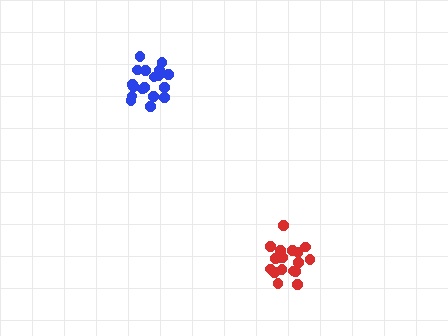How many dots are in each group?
Group 1: 18 dots, Group 2: 18 dots (36 total).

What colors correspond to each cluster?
The clusters are colored: blue, red.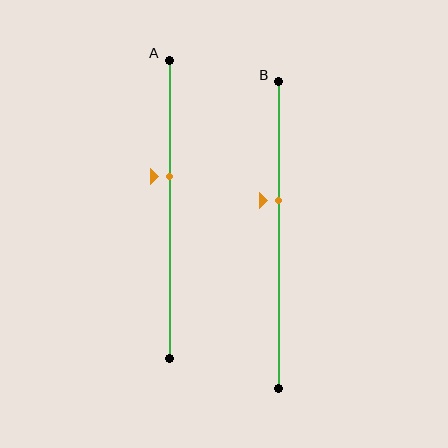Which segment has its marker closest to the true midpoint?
Segment A has its marker closest to the true midpoint.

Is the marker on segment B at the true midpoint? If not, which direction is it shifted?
No, the marker on segment B is shifted upward by about 11% of the segment length.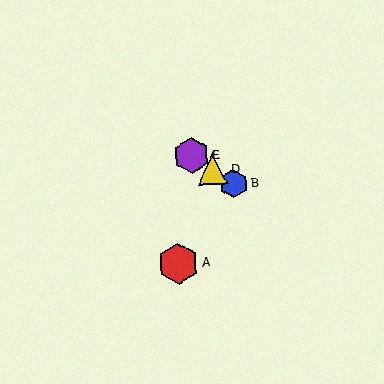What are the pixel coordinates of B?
Object B is at (234, 184).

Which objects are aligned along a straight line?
Objects B, C, D, E are aligned along a straight line.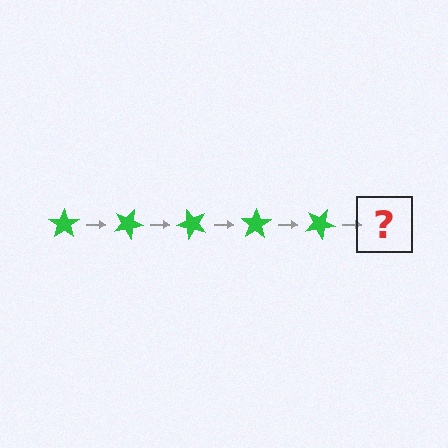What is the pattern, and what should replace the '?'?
The pattern is that the star rotates 25 degrees each step. The '?' should be a green star rotated 125 degrees.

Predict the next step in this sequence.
The next step is a green star rotated 125 degrees.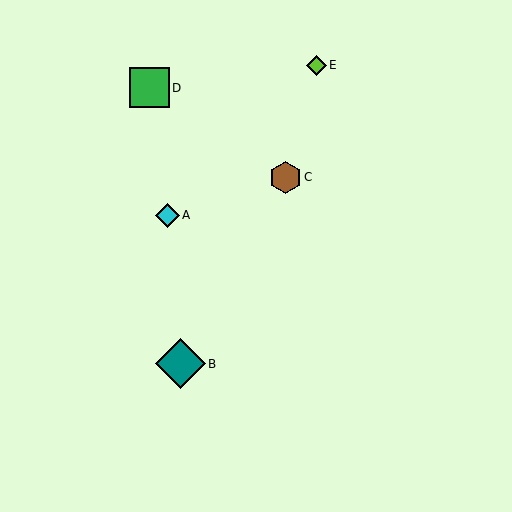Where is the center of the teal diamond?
The center of the teal diamond is at (180, 364).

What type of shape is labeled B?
Shape B is a teal diamond.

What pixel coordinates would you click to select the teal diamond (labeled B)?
Click at (180, 364) to select the teal diamond B.